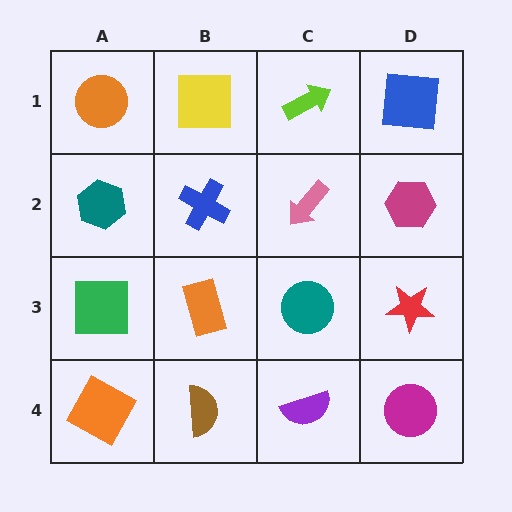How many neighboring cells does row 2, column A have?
3.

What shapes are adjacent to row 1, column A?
A teal hexagon (row 2, column A), a yellow square (row 1, column B).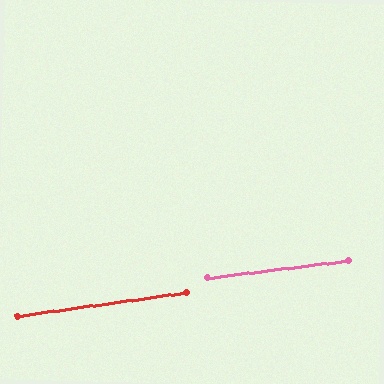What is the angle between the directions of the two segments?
Approximately 1 degree.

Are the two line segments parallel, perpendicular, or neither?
Parallel — their directions differ by only 0.9°.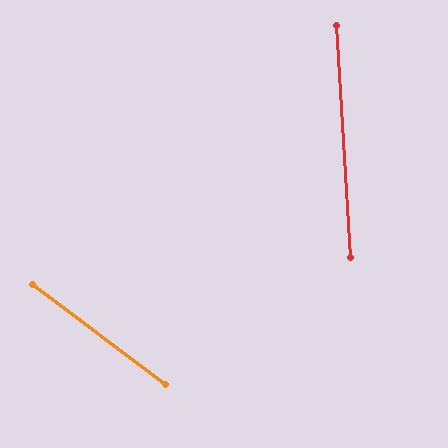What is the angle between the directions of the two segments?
Approximately 49 degrees.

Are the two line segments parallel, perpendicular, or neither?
Neither parallel nor perpendicular — they differ by about 49°.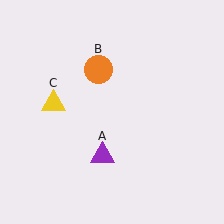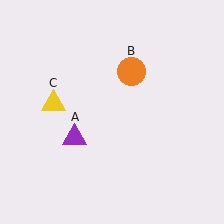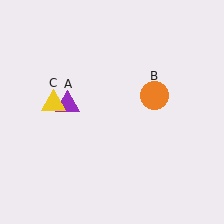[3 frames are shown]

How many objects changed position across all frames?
2 objects changed position: purple triangle (object A), orange circle (object B).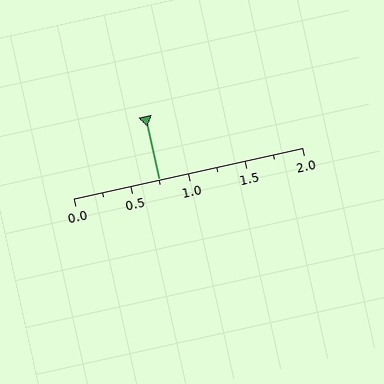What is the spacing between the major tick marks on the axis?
The major ticks are spaced 0.5 apart.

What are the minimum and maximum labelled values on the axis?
The axis runs from 0.0 to 2.0.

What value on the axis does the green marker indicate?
The marker indicates approximately 0.75.